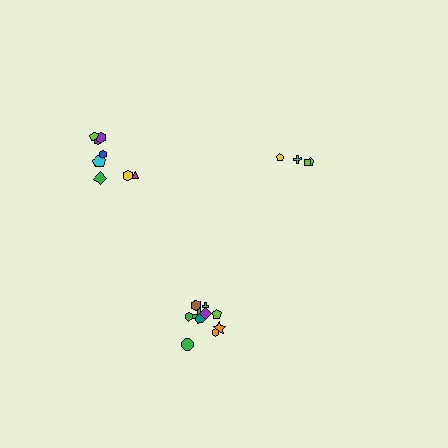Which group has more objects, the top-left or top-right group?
The top-left group.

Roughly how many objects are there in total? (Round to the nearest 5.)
Roughly 20 objects in total.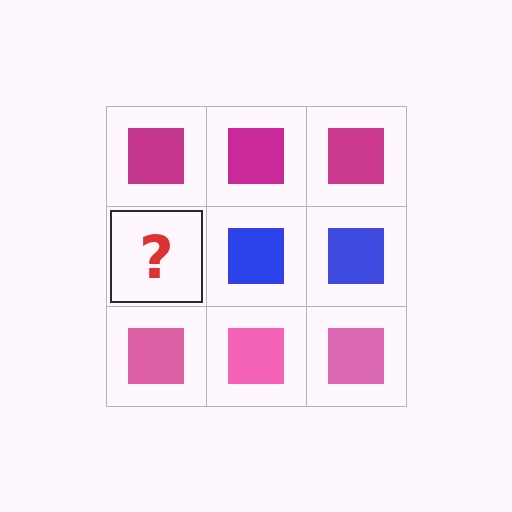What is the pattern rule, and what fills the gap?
The rule is that each row has a consistent color. The gap should be filled with a blue square.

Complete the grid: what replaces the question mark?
The question mark should be replaced with a blue square.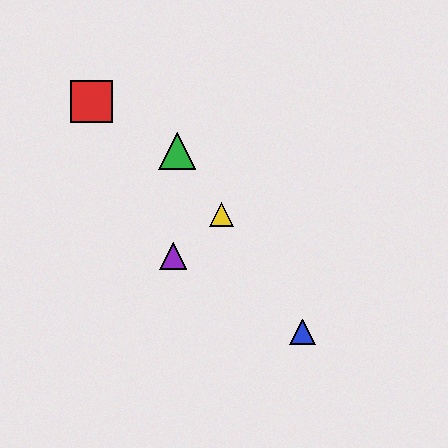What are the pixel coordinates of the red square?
The red square is at (92, 102).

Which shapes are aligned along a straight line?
The blue triangle, the green triangle, the yellow triangle are aligned along a straight line.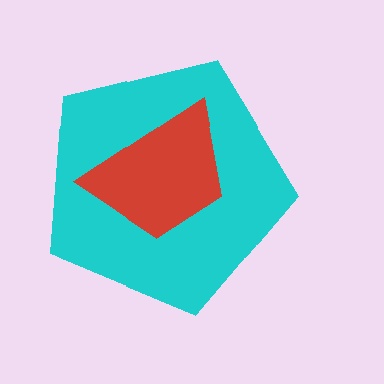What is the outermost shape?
The cyan pentagon.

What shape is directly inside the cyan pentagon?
The red trapezoid.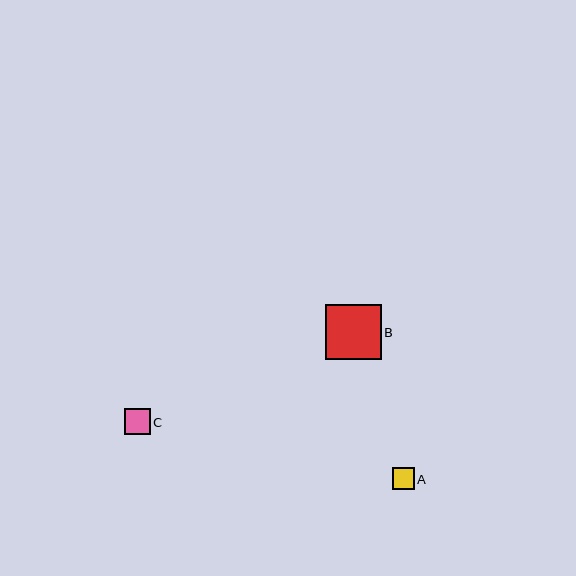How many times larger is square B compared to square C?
Square B is approximately 2.1 times the size of square C.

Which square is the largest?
Square B is the largest with a size of approximately 55 pixels.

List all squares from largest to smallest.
From largest to smallest: B, C, A.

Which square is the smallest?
Square A is the smallest with a size of approximately 22 pixels.